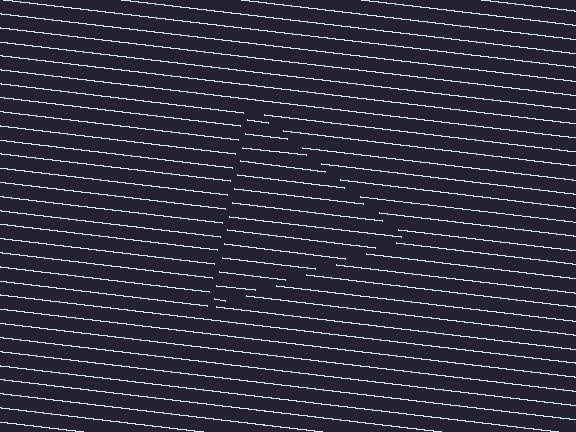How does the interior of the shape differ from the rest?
The interior of the shape contains the same grating, shifted by half a period — the contour is defined by the phase discontinuity where line-ends from the inner and outer gratings abut.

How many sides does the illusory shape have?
3 sides — the line-ends trace a triangle.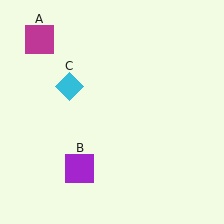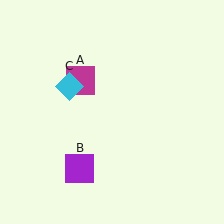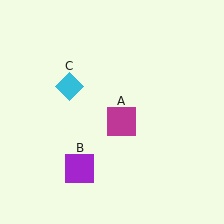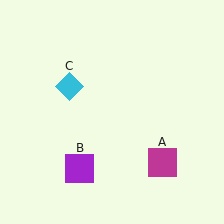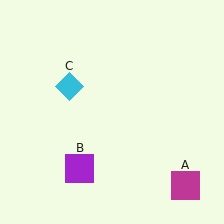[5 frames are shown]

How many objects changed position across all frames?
1 object changed position: magenta square (object A).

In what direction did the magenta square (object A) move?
The magenta square (object A) moved down and to the right.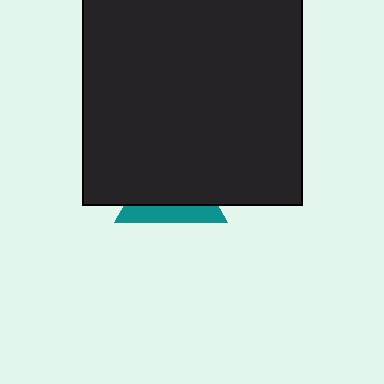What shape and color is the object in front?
The object in front is a black square.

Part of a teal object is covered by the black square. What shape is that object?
It is a triangle.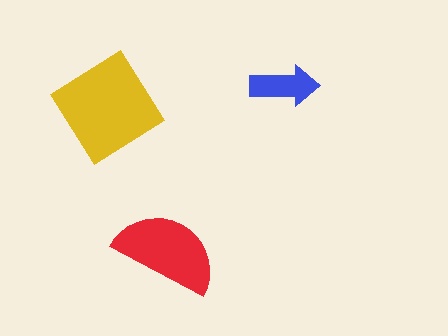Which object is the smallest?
The blue arrow.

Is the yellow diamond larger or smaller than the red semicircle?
Larger.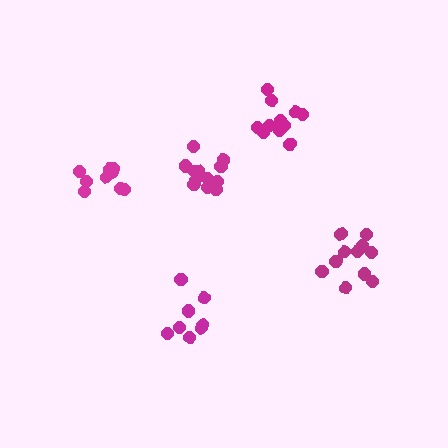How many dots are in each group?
Group 1: 11 dots, Group 2: 13 dots, Group 3: 8 dots, Group 4: 9 dots, Group 5: 12 dots (53 total).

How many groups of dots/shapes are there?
There are 5 groups.